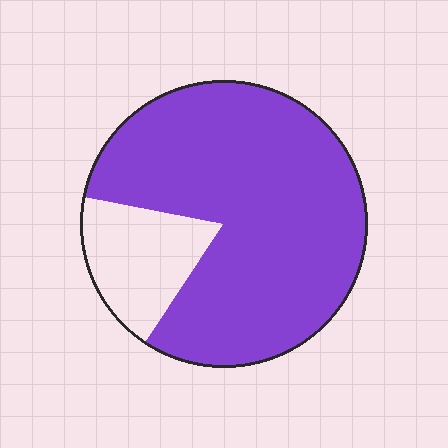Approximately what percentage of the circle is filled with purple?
Approximately 80%.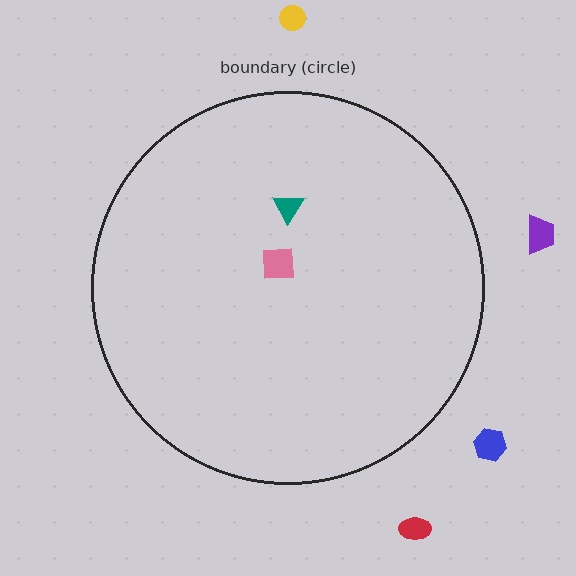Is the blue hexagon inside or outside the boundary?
Outside.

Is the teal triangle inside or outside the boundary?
Inside.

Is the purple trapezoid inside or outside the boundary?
Outside.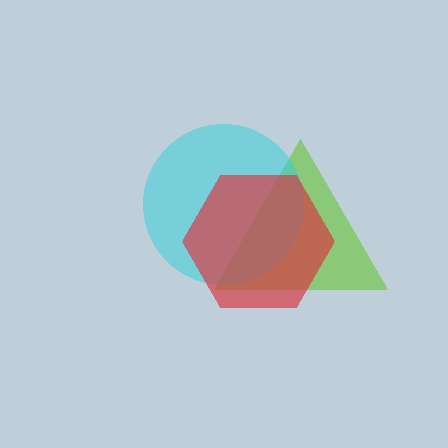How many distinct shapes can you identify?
There are 3 distinct shapes: a lime triangle, a cyan circle, a red hexagon.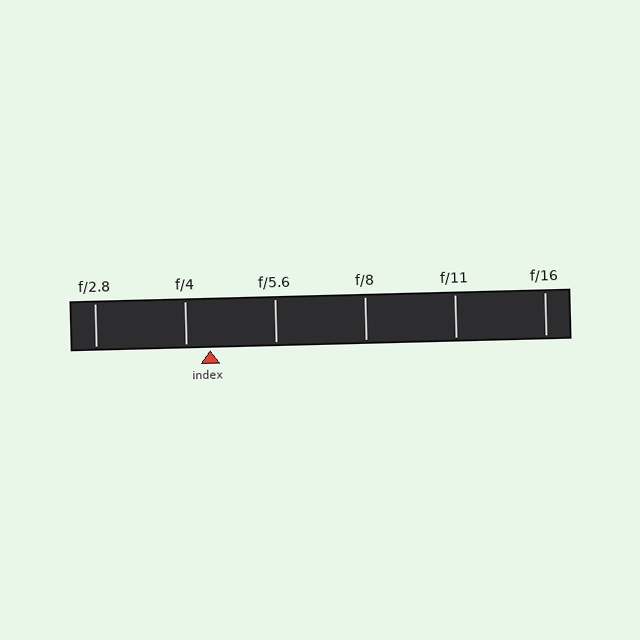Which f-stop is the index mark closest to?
The index mark is closest to f/4.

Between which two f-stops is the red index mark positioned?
The index mark is between f/4 and f/5.6.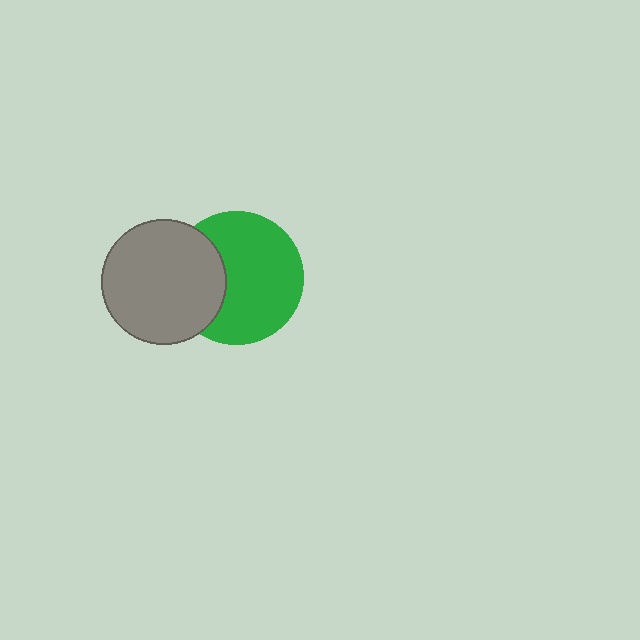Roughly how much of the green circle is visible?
Most of it is visible (roughly 69%).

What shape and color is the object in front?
The object in front is a gray circle.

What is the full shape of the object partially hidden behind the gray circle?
The partially hidden object is a green circle.